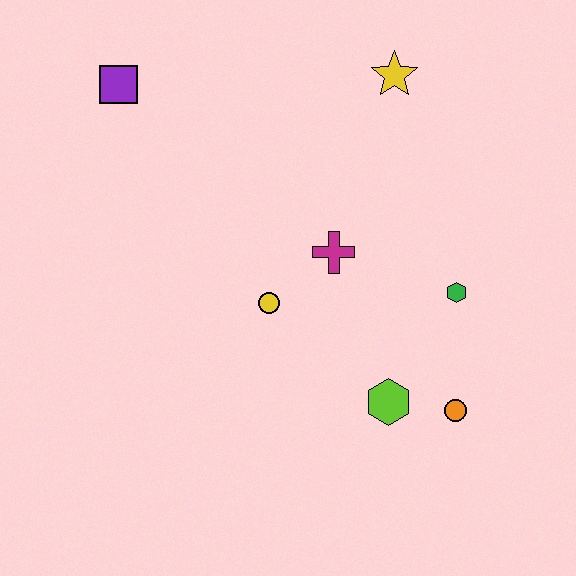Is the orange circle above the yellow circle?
No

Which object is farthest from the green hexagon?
The purple square is farthest from the green hexagon.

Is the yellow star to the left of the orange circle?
Yes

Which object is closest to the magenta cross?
The yellow circle is closest to the magenta cross.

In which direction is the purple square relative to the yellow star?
The purple square is to the left of the yellow star.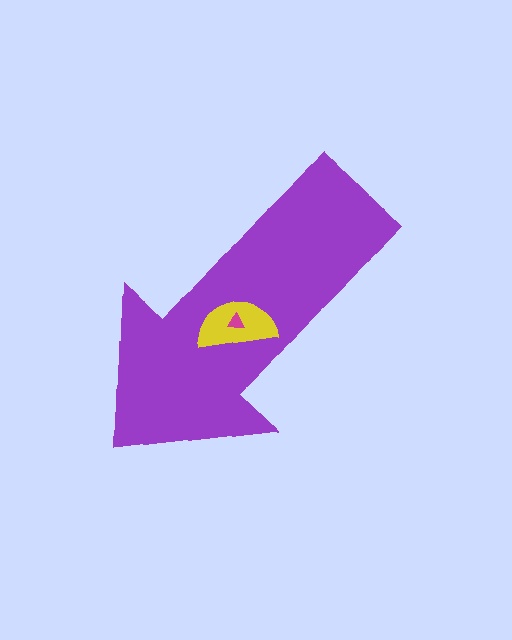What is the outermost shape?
The purple arrow.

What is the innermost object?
The magenta triangle.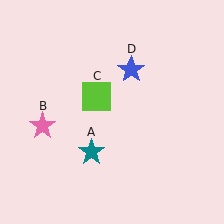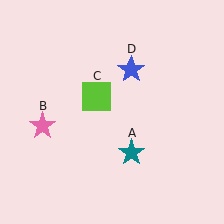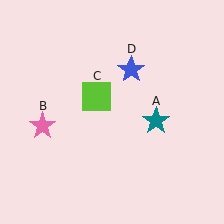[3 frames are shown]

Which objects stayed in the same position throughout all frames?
Pink star (object B) and lime square (object C) and blue star (object D) remained stationary.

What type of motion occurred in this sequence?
The teal star (object A) rotated counterclockwise around the center of the scene.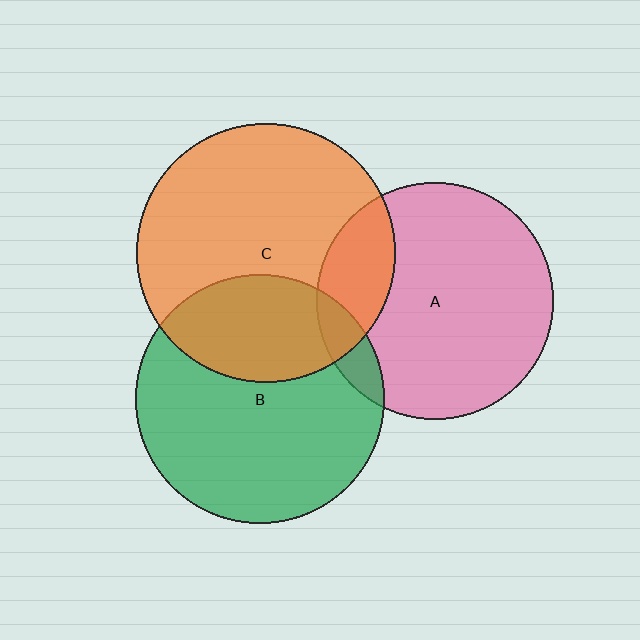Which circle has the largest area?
Circle C (orange).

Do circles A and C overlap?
Yes.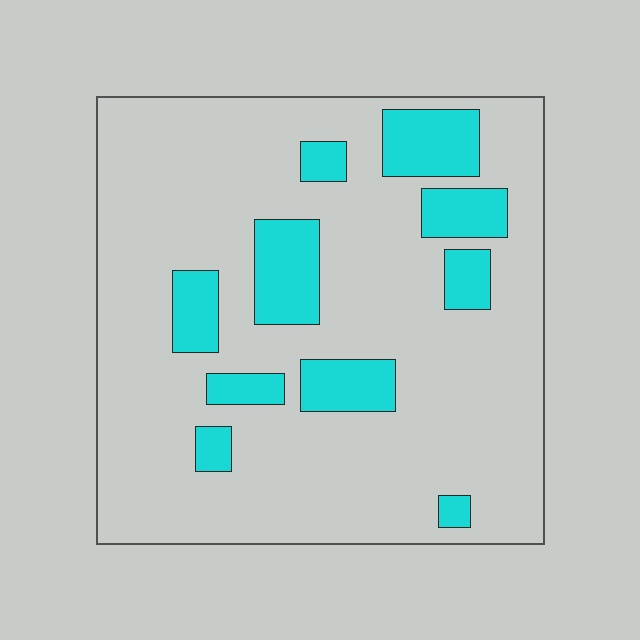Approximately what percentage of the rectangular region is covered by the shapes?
Approximately 20%.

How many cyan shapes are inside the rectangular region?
10.